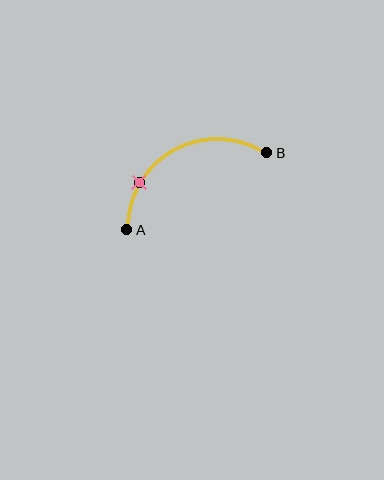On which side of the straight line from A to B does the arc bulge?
The arc bulges above the straight line connecting A and B.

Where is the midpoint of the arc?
The arc midpoint is the point on the curve farthest from the straight line joining A and B. It sits above that line.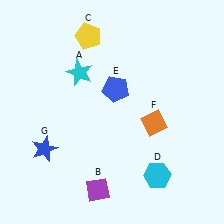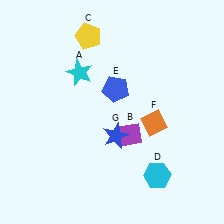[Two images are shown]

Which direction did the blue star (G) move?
The blue star (G) moved right.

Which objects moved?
The objects that moved are: the purple diamond (B), the blue star (G).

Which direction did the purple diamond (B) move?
The purple diamond (B) moved up.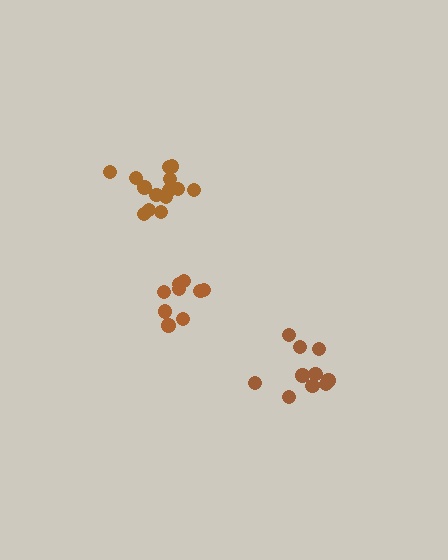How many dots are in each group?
Group 1: 9 dots, Group 2: 10 dots, Group 3: 14 dots (33 total).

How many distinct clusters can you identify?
There are 3 distinct clusters.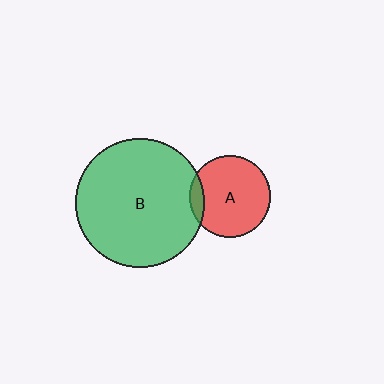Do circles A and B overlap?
Yes.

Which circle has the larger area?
Circle B (green).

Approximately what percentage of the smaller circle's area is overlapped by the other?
Approximately 10%.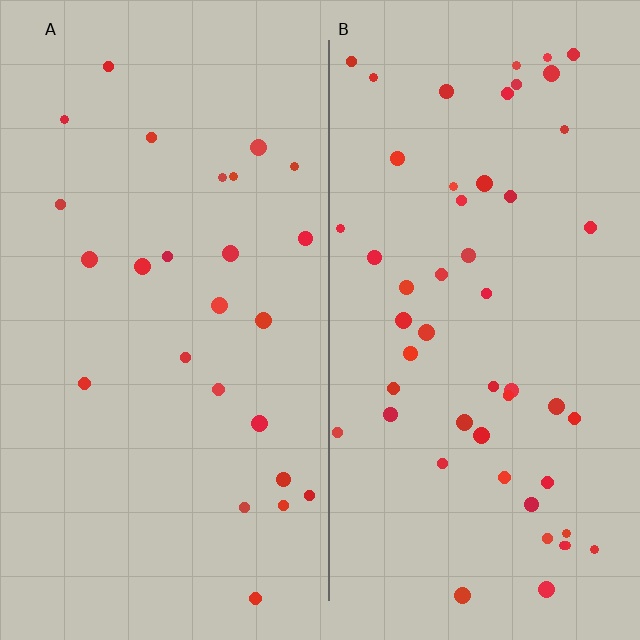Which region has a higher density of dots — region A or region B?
B (the right).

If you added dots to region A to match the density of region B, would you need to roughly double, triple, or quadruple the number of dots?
Approximately double.